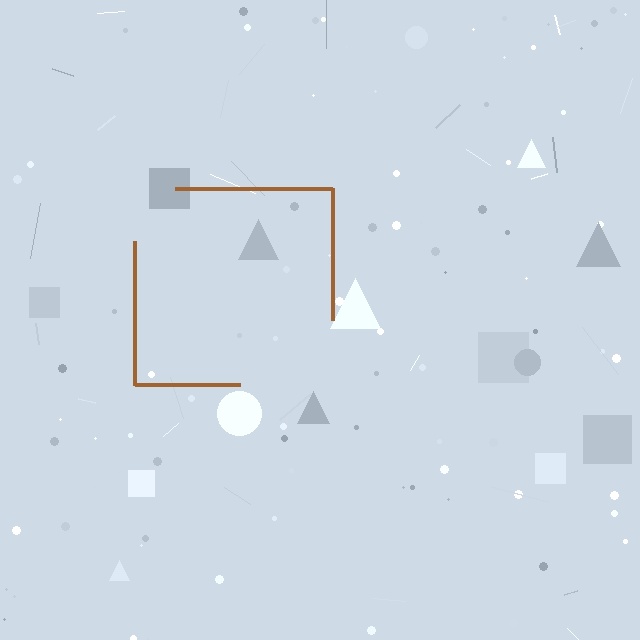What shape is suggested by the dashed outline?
The dashed outline suggests a square.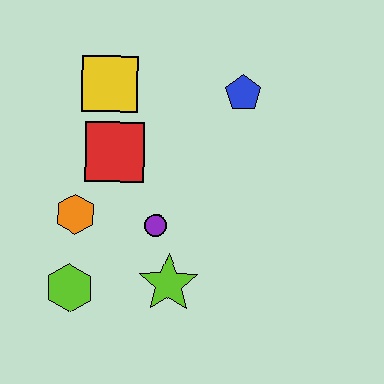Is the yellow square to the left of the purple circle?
Yes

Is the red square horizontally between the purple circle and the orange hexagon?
Yes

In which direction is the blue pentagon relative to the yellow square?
The blue pentagon is to the right of the yellow square.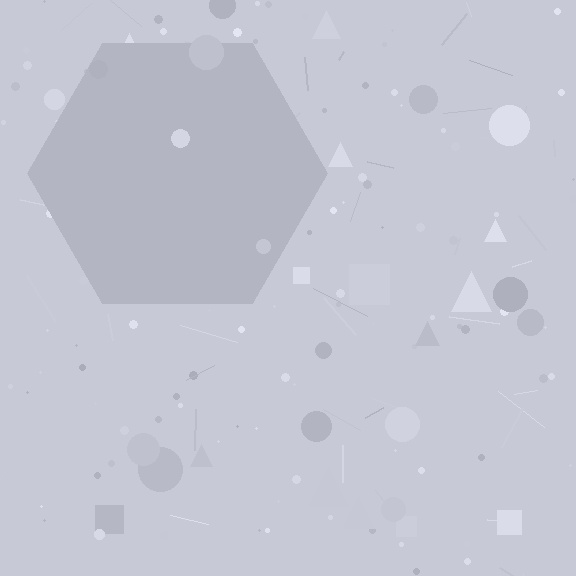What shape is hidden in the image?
A hexagon is hidden in the image.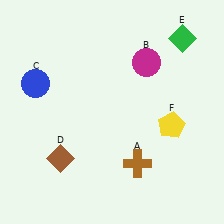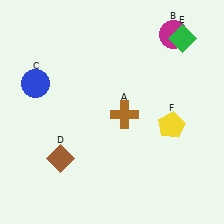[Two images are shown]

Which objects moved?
The objects that moved are: the brown cross (A), the magenta circle (B).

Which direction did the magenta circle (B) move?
The magenta circle (B) moved up.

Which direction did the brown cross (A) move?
The brown cross (A) moved up.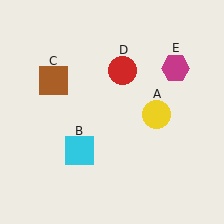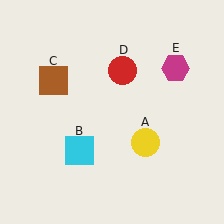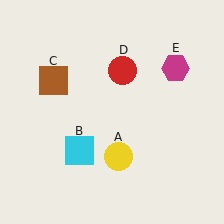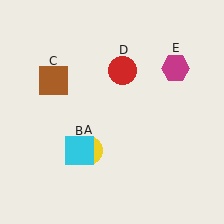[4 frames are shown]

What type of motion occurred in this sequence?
The yellow circle (object A) rotated clockwise around the center of the scene.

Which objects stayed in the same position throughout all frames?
Cyan square (object B) and brown square (object C) and red circle (object D) and magenta hexagon (object E) remained stationary.